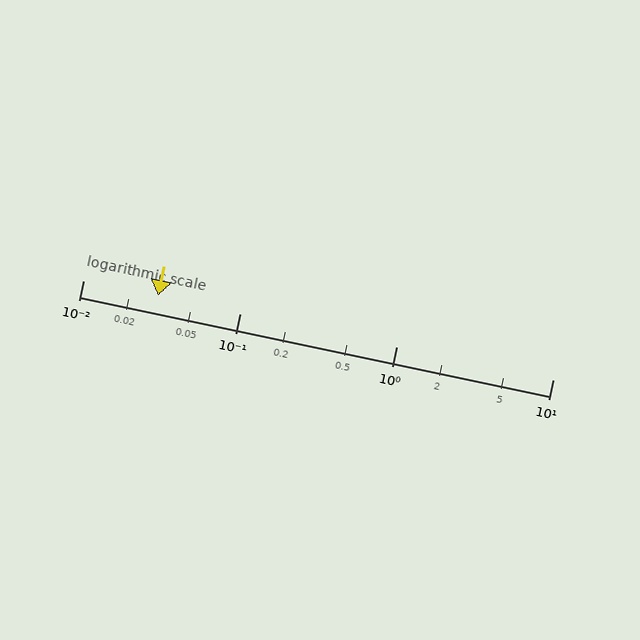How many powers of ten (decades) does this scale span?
The scale spans 3 decades, from 0.01 to 10.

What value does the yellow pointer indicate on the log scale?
The pointer indicates approximately 0.03.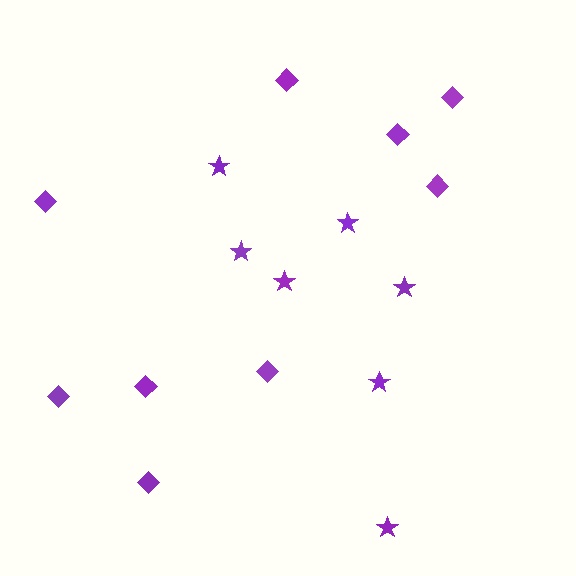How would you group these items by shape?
There are 2 groups: one group of stars (7) and one group of diamonds (9).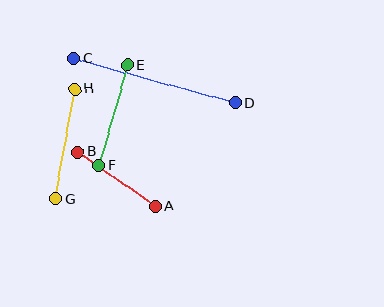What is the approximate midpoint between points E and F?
The midpoint is at approximately (113, 115) pixels.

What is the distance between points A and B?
The distance is approximately 95 pixels.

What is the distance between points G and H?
The distance is approximately 112 pixels.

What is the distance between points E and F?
The distance is approximately 104 pixels.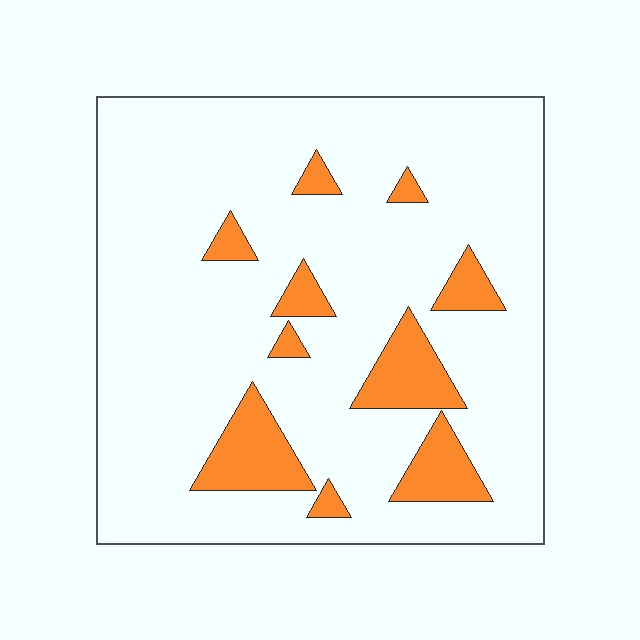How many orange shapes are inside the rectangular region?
10.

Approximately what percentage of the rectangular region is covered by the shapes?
Approximately 15%.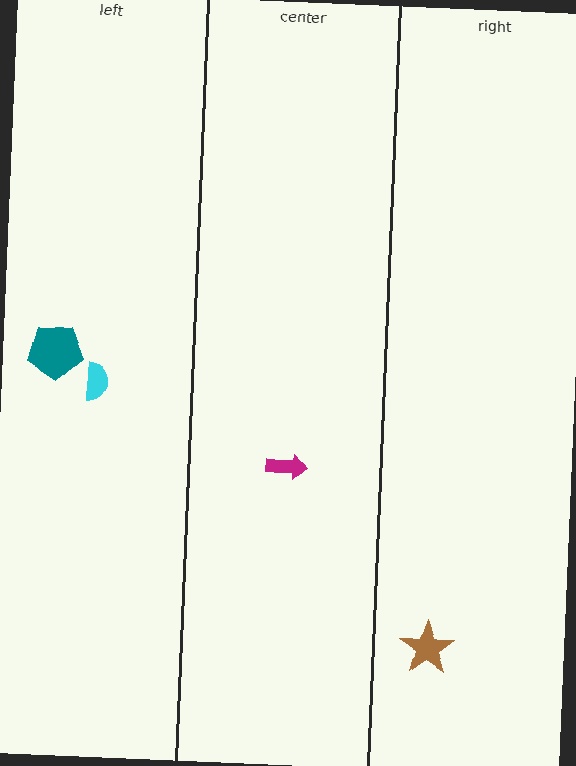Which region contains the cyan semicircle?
The left region.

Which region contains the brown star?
The right region.